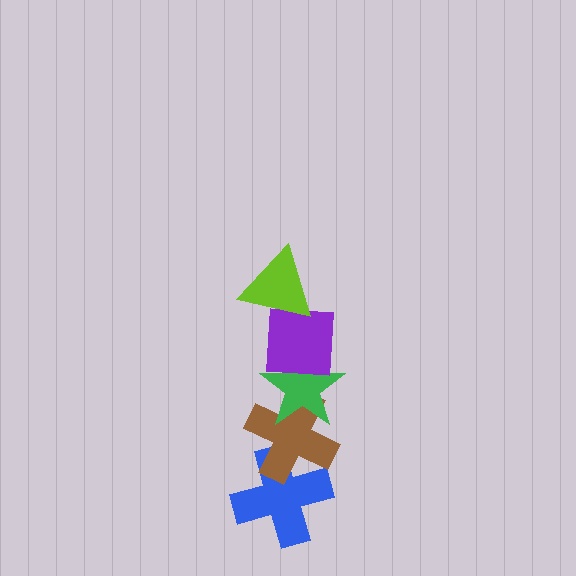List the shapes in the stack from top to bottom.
From top to bottom: the lime triangle, the purple square, the green star, the brown cross, the blue cross.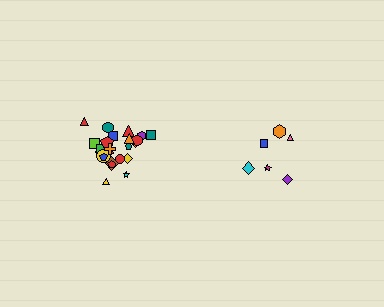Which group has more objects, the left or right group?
The left group.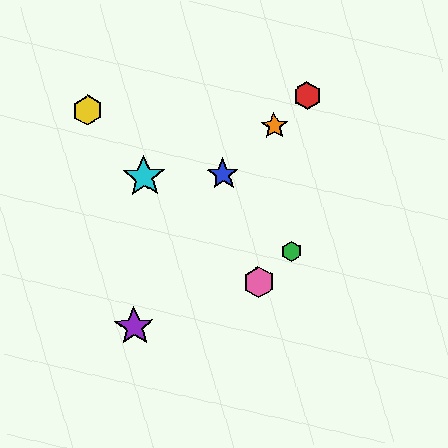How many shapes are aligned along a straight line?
3 shapes (the red hexagon, the blue star, the orange star) are aligned along a straight line.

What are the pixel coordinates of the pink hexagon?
The pink hexagon is at (259, 282).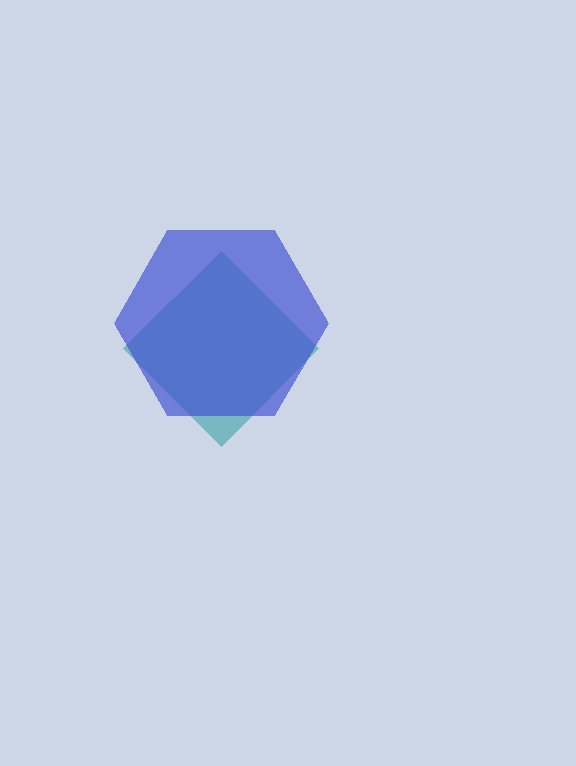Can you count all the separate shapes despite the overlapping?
Yes, there are 2 separate shapes.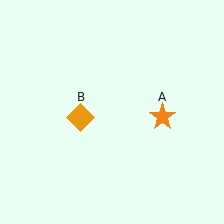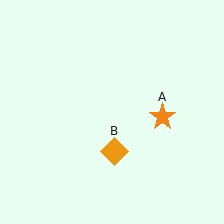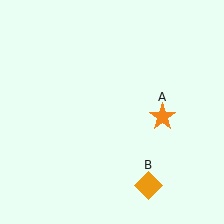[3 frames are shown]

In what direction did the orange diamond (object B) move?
The orange diamond (object B) moved down and to the right.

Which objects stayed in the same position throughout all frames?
Orange star (object A) remained stationary.